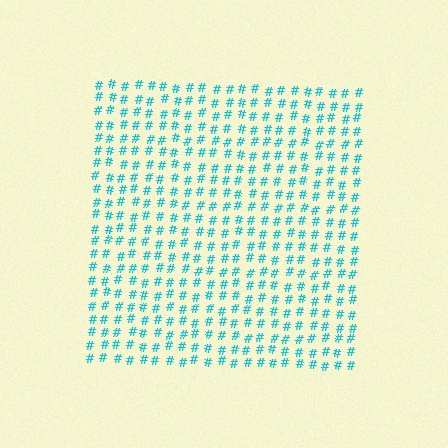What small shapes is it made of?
It is made of small hash symbols.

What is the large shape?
The large shape is a square.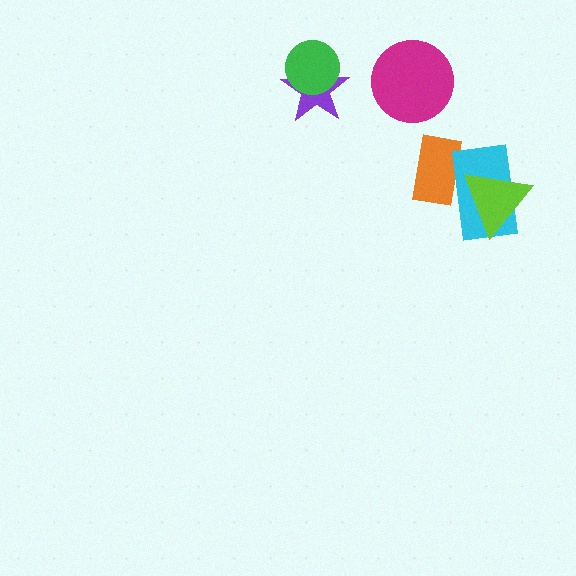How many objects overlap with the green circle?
1 object overlaps with the green circle.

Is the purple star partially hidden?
Yes, it is partially covered by another shape.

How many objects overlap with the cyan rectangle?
2 objects overlap with the cyan rectangle.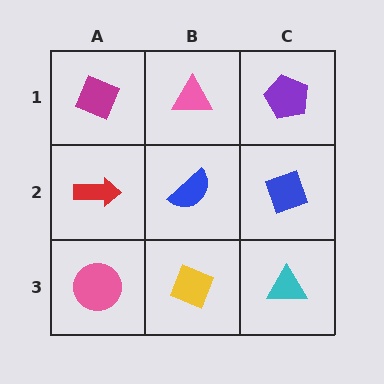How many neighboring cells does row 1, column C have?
2.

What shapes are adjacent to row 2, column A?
A magenta diamond (row 1, column A), a pink circle (row 3, column A), a blue semicircle (row 2, column B).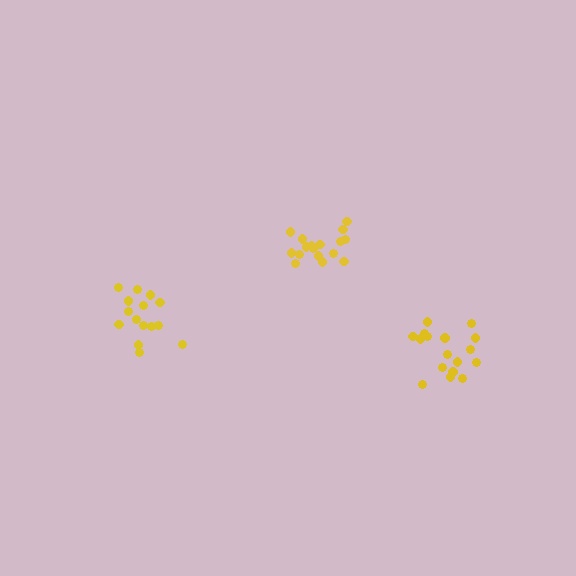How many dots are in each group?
Group 1: 17 dots, Group 2: 15 dots, Group 3: 17 dots (49 total).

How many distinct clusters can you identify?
There are 3 distinct clusters.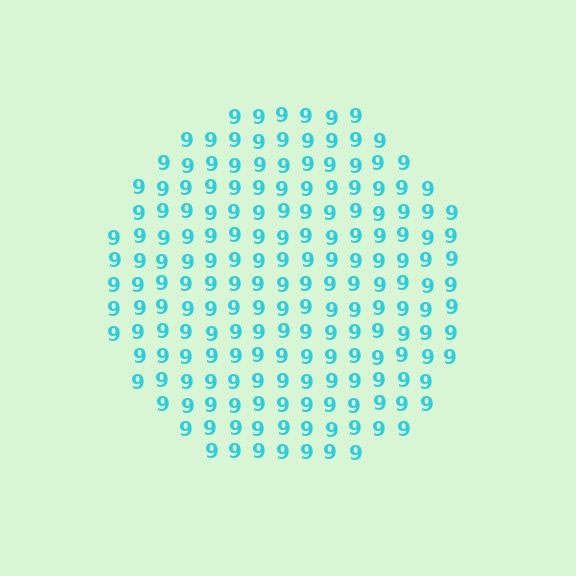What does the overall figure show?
The overall figure shows a circle.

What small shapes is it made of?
It is made of small digit 9's.